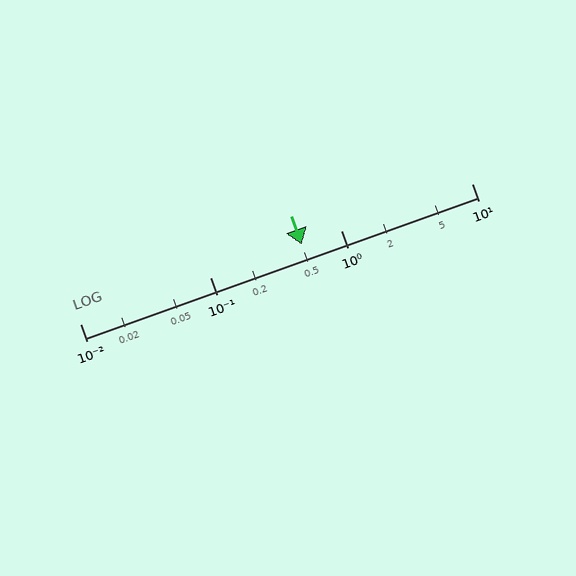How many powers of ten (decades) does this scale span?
The scale spans 3 decades, from 0.01 to 10.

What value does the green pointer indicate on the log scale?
The pointer indicates approximately 0.5.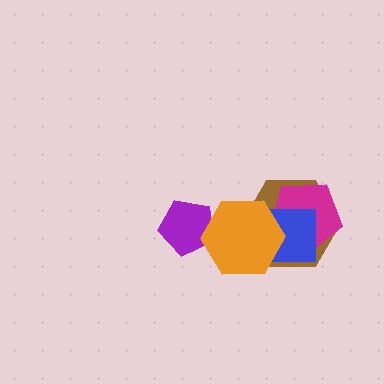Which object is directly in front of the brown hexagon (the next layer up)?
The magenta pentagon is directly in front of the brown hexagon.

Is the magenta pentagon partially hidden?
Yes, it is partially covered by another shape.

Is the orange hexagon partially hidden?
No, no other shape covers it.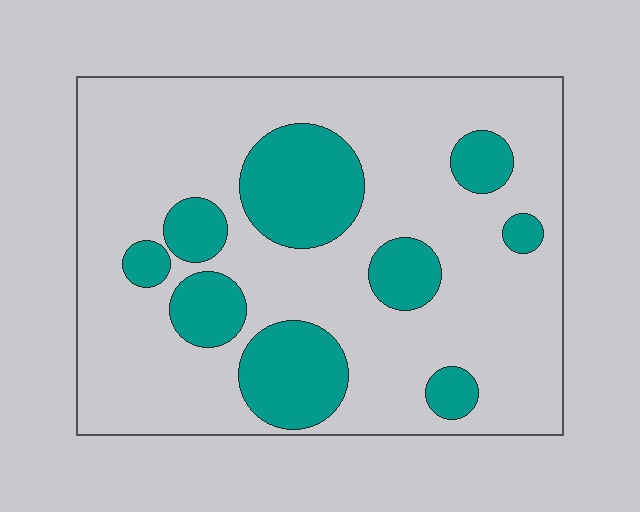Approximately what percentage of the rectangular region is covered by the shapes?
Approximately 25%.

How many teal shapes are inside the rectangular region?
9.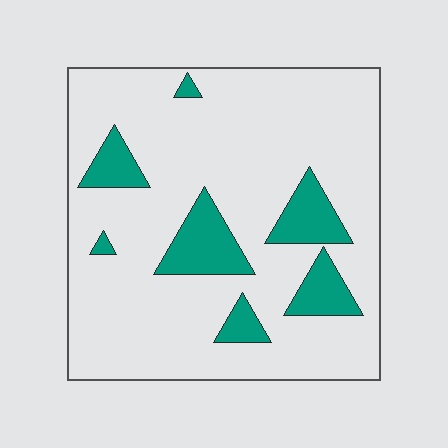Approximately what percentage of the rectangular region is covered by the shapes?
Approximately 15%.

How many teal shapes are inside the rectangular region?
7.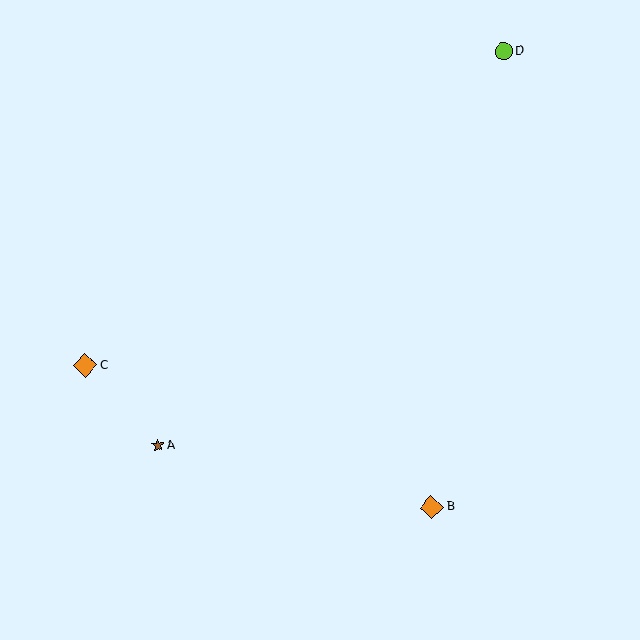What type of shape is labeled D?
Shape D is a lime circle.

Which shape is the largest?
The orange diamond (labeled C) is the largest.